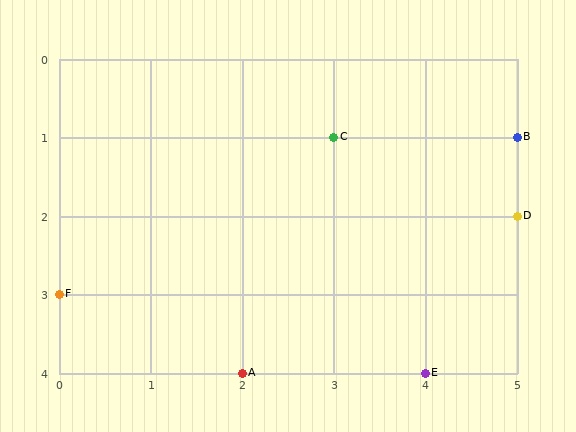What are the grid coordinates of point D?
Point D is at grid coordinates (5, 2).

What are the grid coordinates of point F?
Point F is at grid coordinates (0, 3).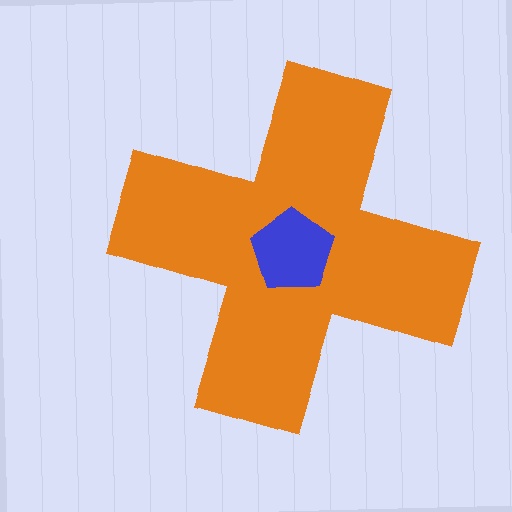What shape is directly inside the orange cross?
The blue pentagon.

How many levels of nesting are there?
2.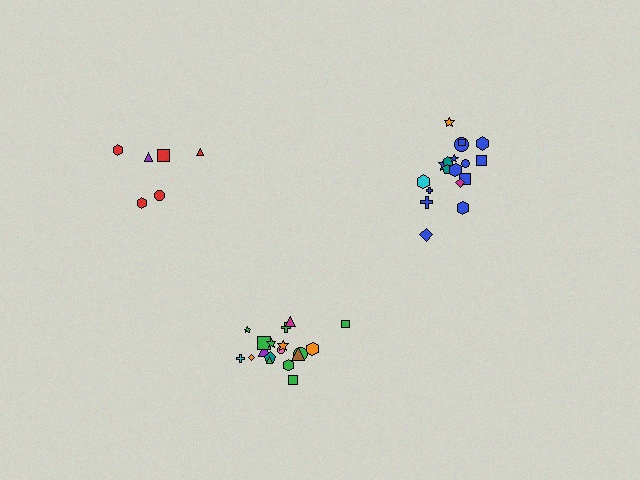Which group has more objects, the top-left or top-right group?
The top-right group.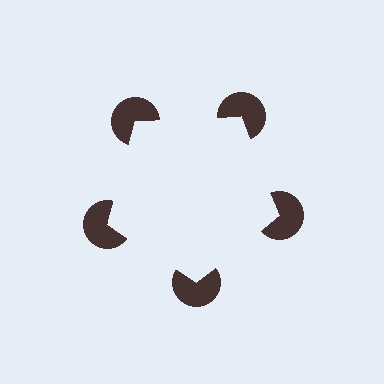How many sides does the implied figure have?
5 sides.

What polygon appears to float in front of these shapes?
An illusory pentagon — its edges are inferred from the aligned wedge cuts in the pac-man discs, not physically drawn.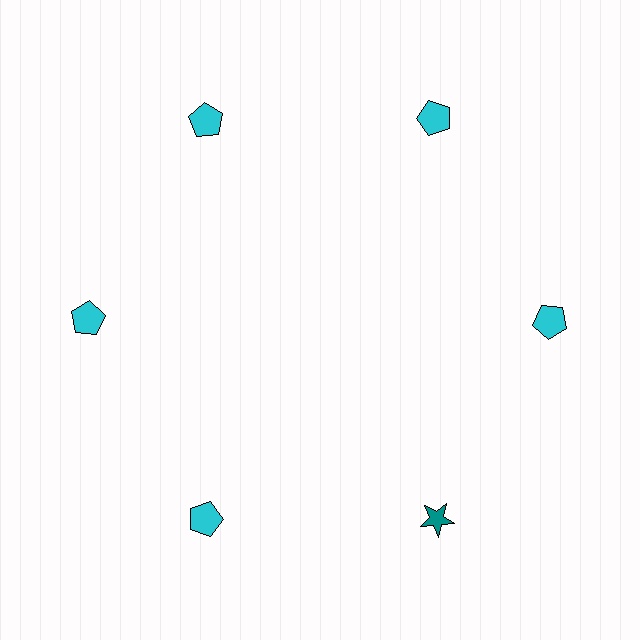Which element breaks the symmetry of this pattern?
The teal star at roughly the 5 o'clock position breaks the symmetry. All other shapes are cyan pentagons.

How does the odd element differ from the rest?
It differs in both color (teal instead of cyan) and shape (star instead of pentagon).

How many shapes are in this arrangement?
There are 6 shapes arranged in a ring pattern.